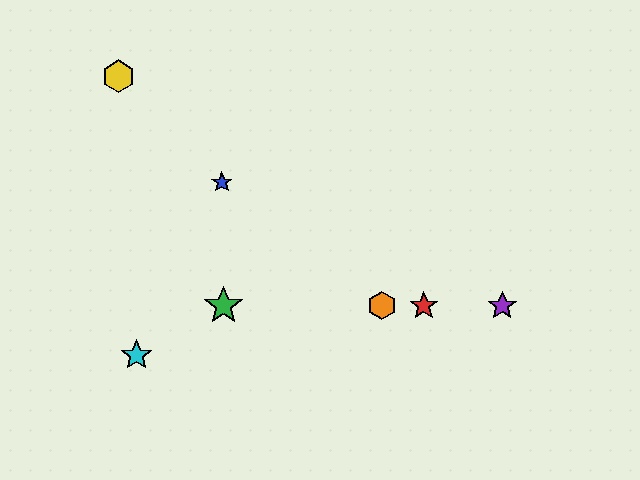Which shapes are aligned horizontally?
The red star, the green star, the purple star, the orange hexagon are aligned horizontally.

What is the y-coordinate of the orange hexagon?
The orange hexagon is at y≈306.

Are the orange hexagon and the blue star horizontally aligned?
No, the orange hexagon is at y≈306 and the blue star is at y≈182.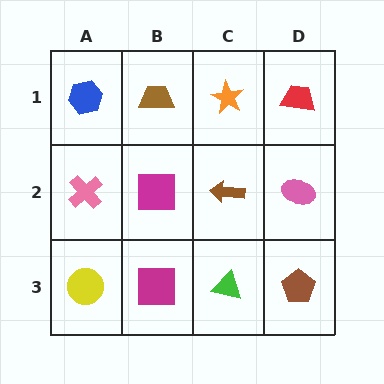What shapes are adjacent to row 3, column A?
A pink cross (row 2, column A), a magenta square (row 3, column B).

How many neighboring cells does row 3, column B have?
3.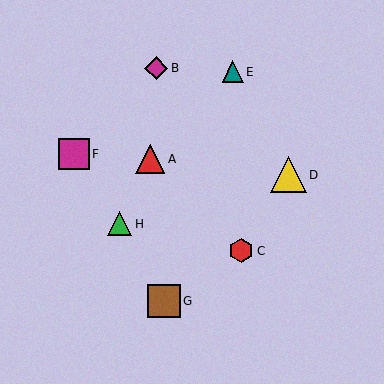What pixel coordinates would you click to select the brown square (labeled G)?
Click at (164, 301) to select the brown square G.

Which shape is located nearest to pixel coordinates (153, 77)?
The magenta diamond (labeled B) at (156, 68) is nearest to that location.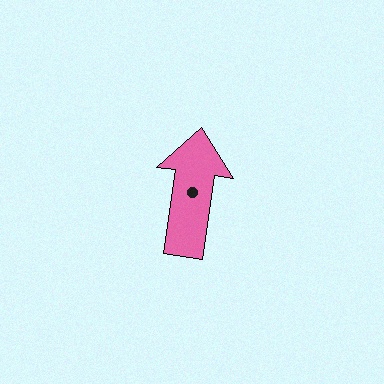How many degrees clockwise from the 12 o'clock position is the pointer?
Approximately 8 degrees.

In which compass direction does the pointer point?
North.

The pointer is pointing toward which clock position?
Roughly 12 o'clock.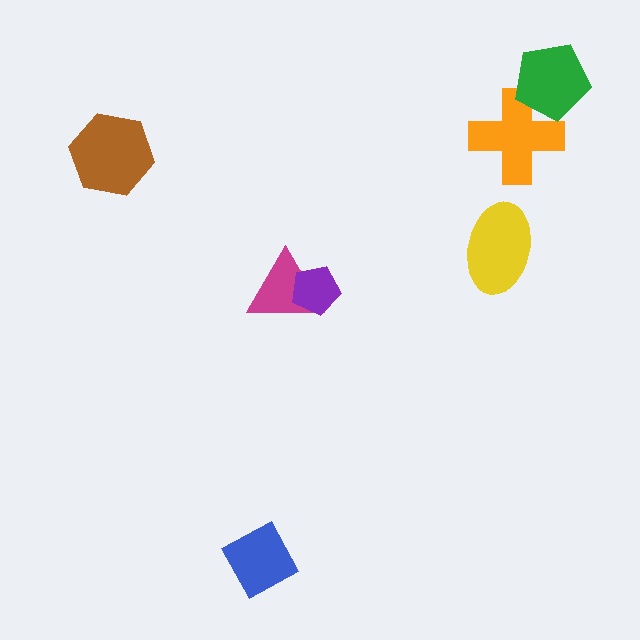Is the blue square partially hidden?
No, no other shape covers it.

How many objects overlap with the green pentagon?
1 object overlaps with the green pentagon.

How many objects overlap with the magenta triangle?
1 object overlaps with the magenta triangle.